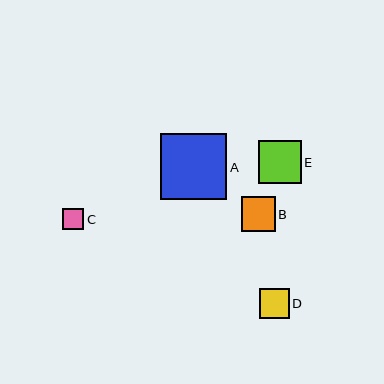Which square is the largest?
Square A is the largest with a size of approximately 66 pixels.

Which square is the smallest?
Square C is the smallest with a size of approximately 21 pixels.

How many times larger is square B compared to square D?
Square B is approximately 1.2 times the size of square D.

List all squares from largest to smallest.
From largest to smallest: A, E, B, D, C.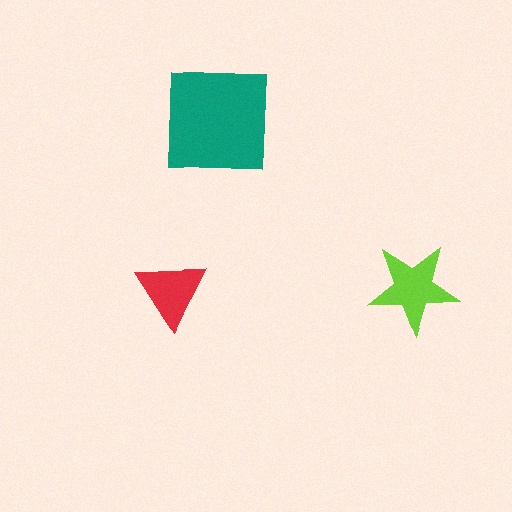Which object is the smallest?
The red triangle.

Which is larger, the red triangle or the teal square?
The teal square.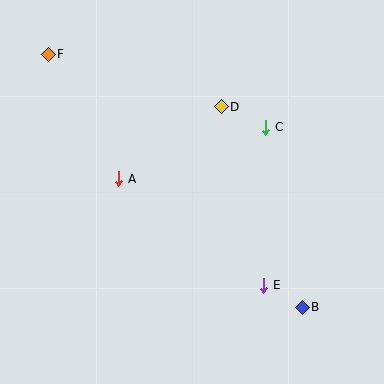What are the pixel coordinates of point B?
Point B is at (302, 307).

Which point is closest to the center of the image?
Point A at (119, 179) is closest to the center.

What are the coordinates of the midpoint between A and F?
The midpoint between A and F is at (84, 116).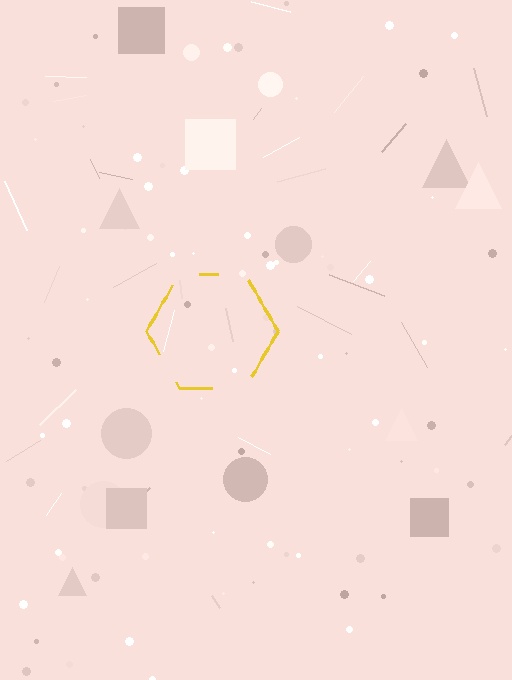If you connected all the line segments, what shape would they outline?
They would outline a hexagon.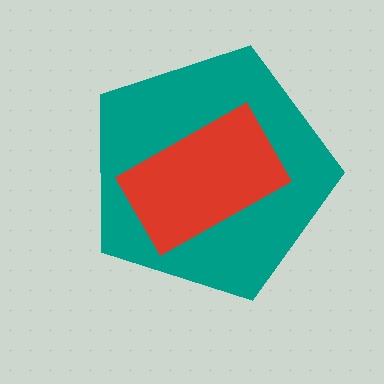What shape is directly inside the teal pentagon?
The red rectangle.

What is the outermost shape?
The teal pentagon.